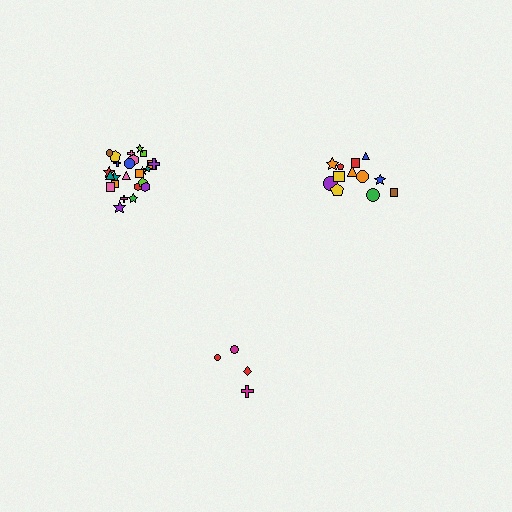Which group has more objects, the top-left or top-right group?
The top-left group.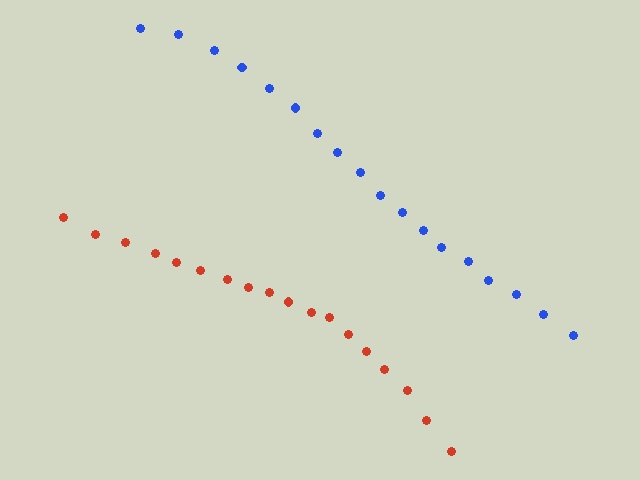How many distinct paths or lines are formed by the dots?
There are 2 distinct paths.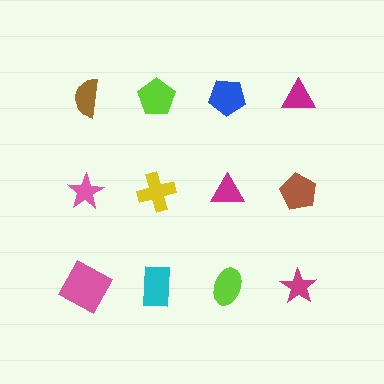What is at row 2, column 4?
A brown pentagon.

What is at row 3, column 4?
A magenta star.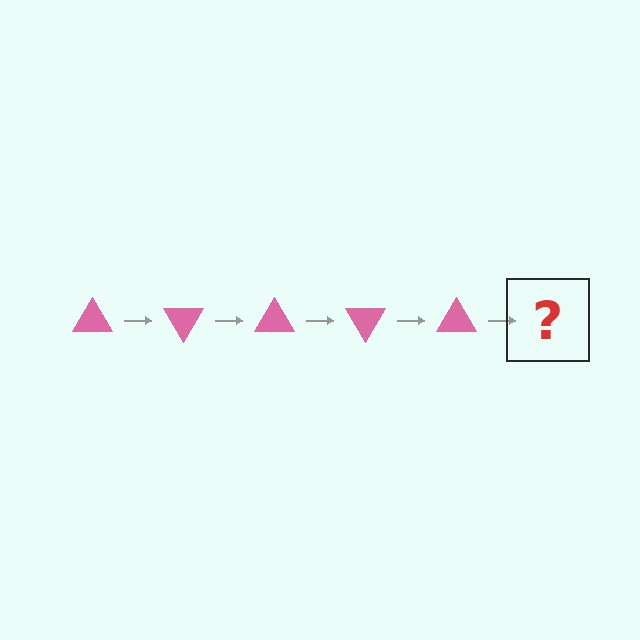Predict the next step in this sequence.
The next step is a pink triangle rotated 300 degrees.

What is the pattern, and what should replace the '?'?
The pattern is that the triangle rotates 60 degrees each step. The '?' should be a pink triangle rotated 300 degrees.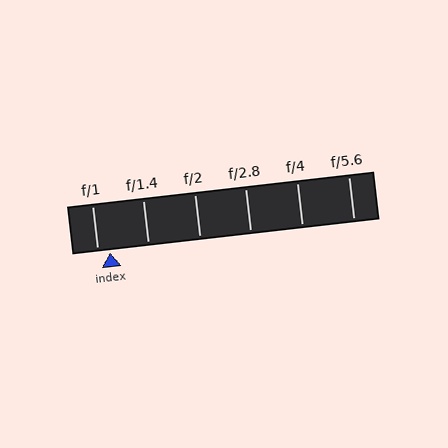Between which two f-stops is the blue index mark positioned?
The index mark is between f/1 and f/1.4.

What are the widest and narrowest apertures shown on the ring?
The widest aperture shown is f/1 and the narrowest is f/5.6.